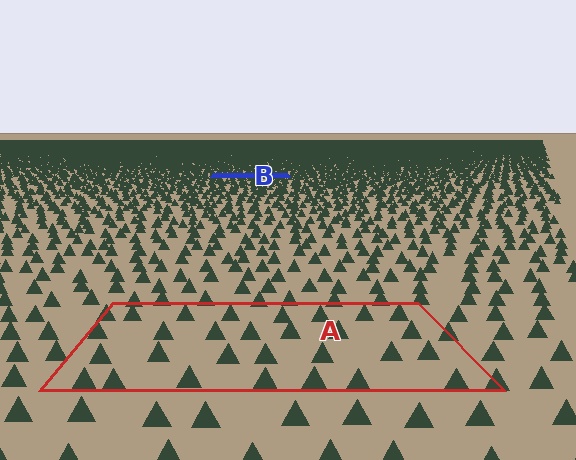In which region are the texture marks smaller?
The texture marks are smaller in region B, because it is farther away.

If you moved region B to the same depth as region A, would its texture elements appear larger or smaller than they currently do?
They would appear larger. At a closer depth, the same texture elements are projected at a bigger on-screen size.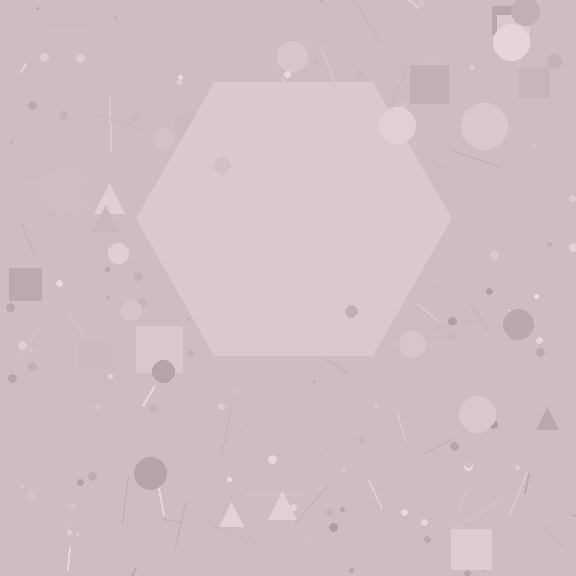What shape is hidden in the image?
A hexagon is hidden in the image.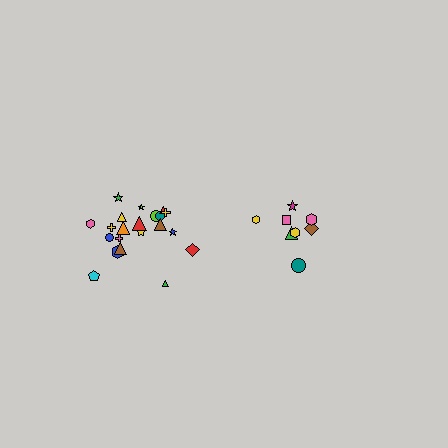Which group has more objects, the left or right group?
The left group.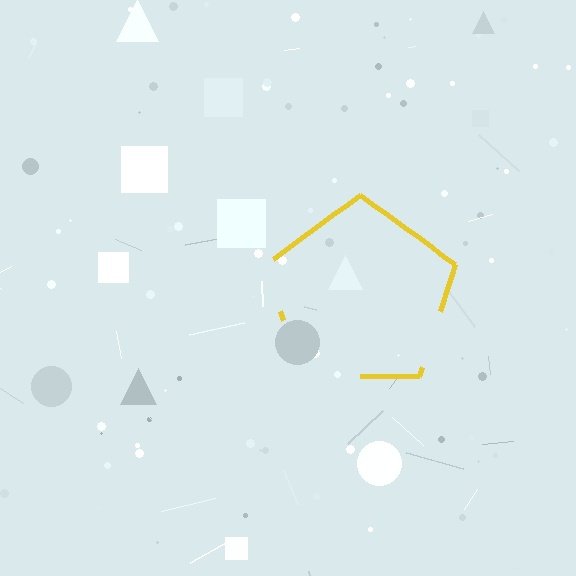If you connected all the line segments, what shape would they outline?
They would outline a pentagon.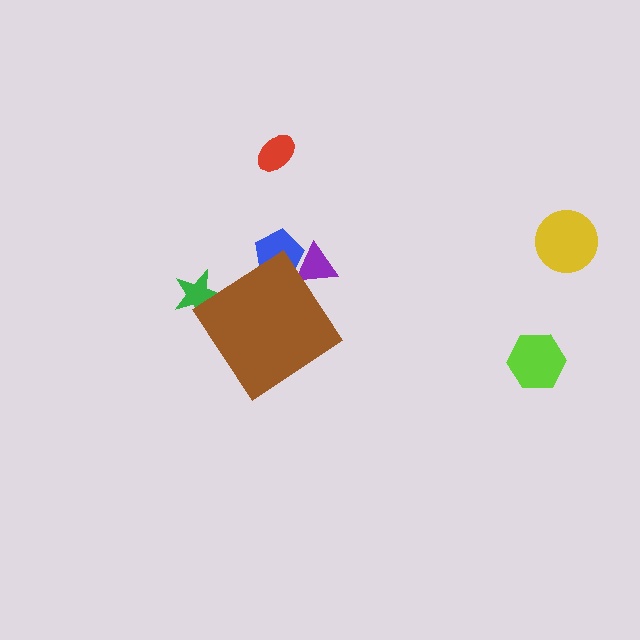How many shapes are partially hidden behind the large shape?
3 shapes are partially hidden.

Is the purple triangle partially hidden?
Yes, the purple triangle is partially hidden behind the brown diamond.